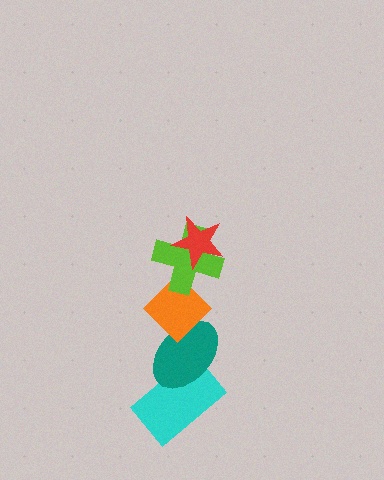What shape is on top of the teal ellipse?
The orange diamond is on top of the teal ellipse.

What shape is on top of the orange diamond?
The lime cross is on top of the orange diamond.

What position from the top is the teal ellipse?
The teal ellipse is 4th from the top.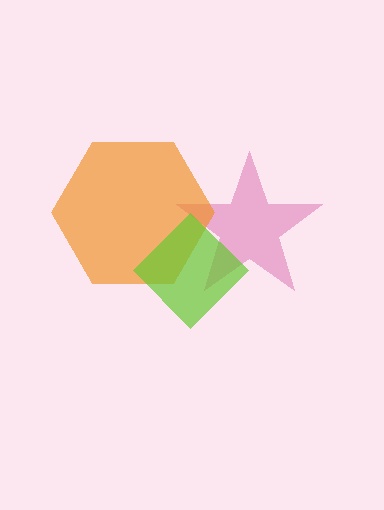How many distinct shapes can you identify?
There are 3 distinct shapes: a pink star, an orange hexagon, a lime diamond.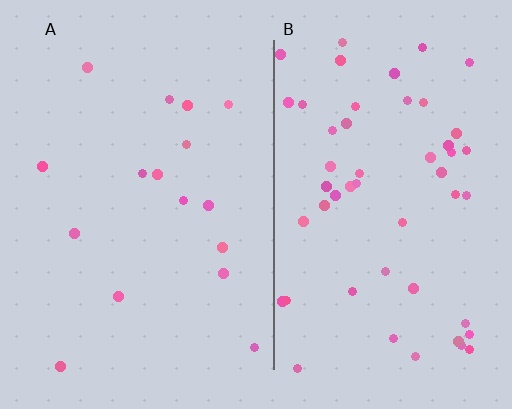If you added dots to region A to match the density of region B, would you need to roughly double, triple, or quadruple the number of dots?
Approximately triple.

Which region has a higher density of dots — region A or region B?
B (the right).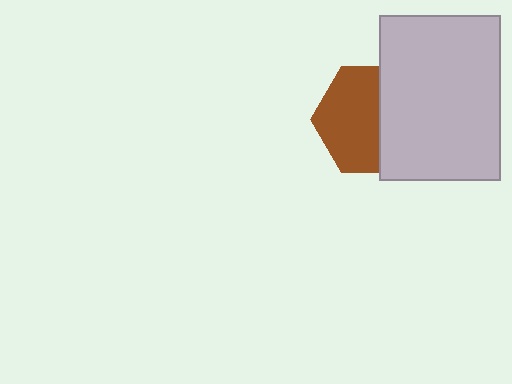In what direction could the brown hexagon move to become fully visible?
The brown hexagon could move left. That would shift it out from behind the light gray rectangle entirely.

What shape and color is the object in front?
The object in front is a light gray rectangle.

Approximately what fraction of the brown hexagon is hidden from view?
Roughly 42% of the brown hexagon is hidden behind the light gray rectangle.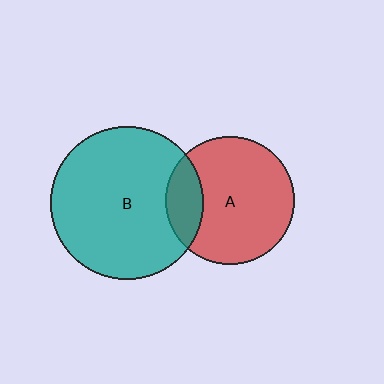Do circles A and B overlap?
Yes.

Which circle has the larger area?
Circle B (teal).